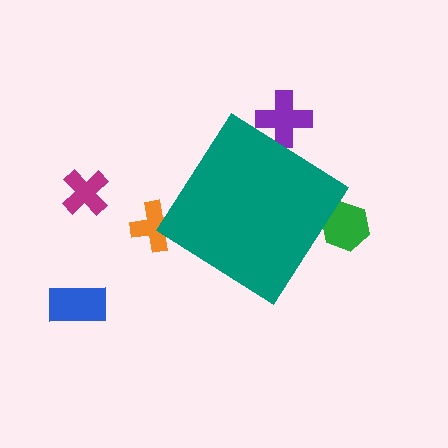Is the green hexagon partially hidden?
Yes, the green hexagon is partially hidden behind the teal diamond.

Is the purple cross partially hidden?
Yes, the purple cross is partially hidden behind the teal diamond.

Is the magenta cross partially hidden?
No, the magenta cross is fully visible.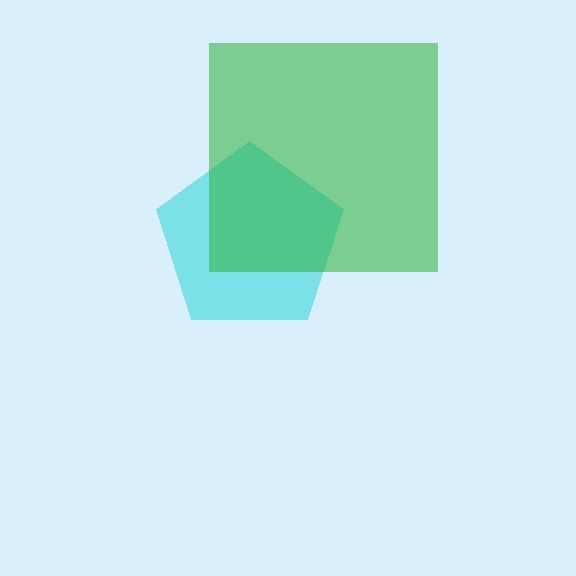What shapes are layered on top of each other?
The layered shapes are: a cyan pentagon, a green square.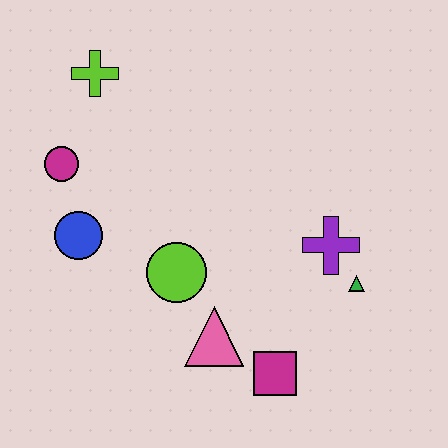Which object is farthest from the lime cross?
The magenta square is farthest from the lime cross.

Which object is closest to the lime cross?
The magenta circle is closest to the lime cross.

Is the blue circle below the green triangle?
No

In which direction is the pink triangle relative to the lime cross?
The pink triangle is below the lime cross.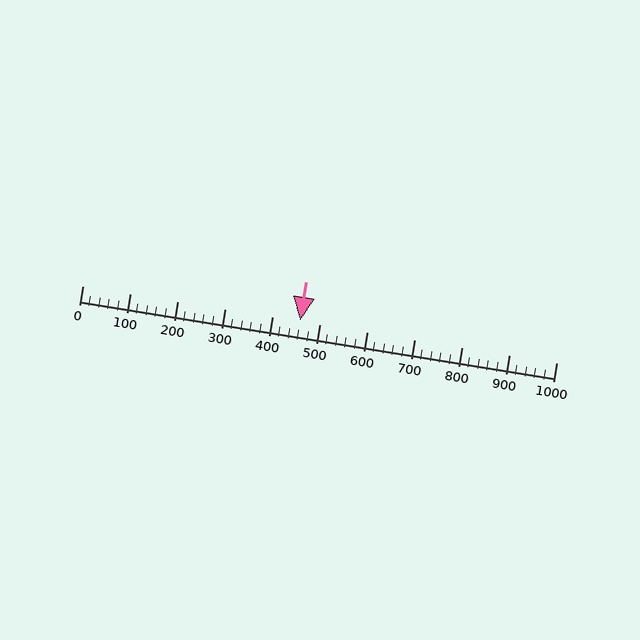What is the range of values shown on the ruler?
The ruler shows values from 0 to 1000.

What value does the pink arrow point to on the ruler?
The pink arrow points to approximately 460.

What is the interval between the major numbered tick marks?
The major tick marks are spaced 100 units apart.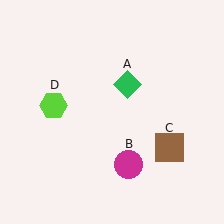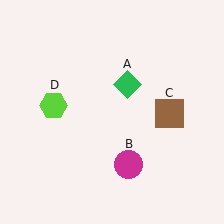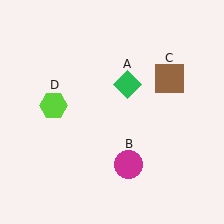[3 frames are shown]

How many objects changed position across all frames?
1 object changed position: brown square (object C).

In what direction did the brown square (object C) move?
The brown square (object C) moved up.